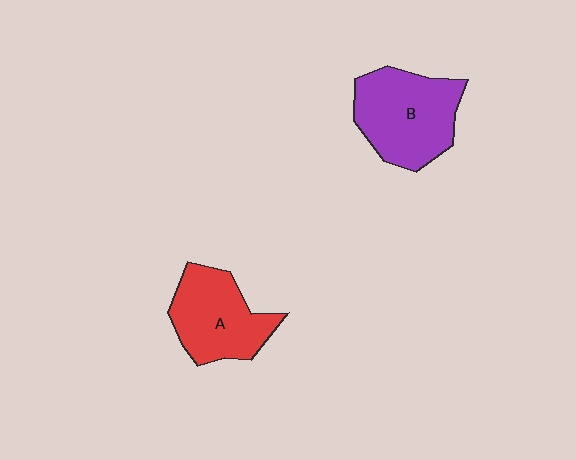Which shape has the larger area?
Shape B (purple).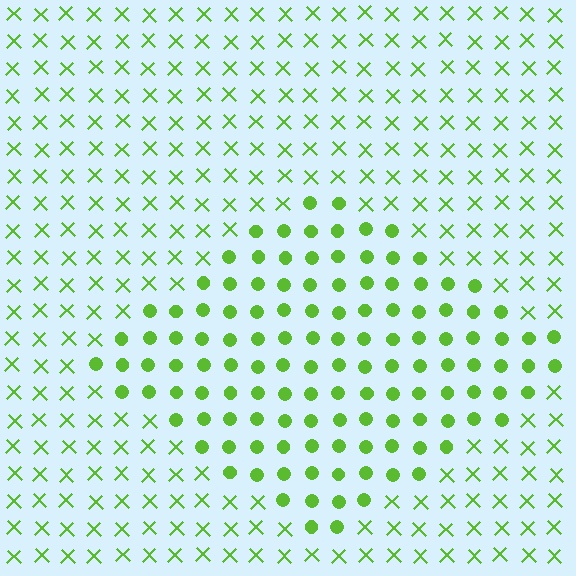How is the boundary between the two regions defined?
The boundary is defined by a change in element shape: circles inside vs. X marks outside. All elements share the same color and spacing.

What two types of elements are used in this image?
The image uses circles inside the diamond region and X marks outside it.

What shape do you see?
I see a diamond.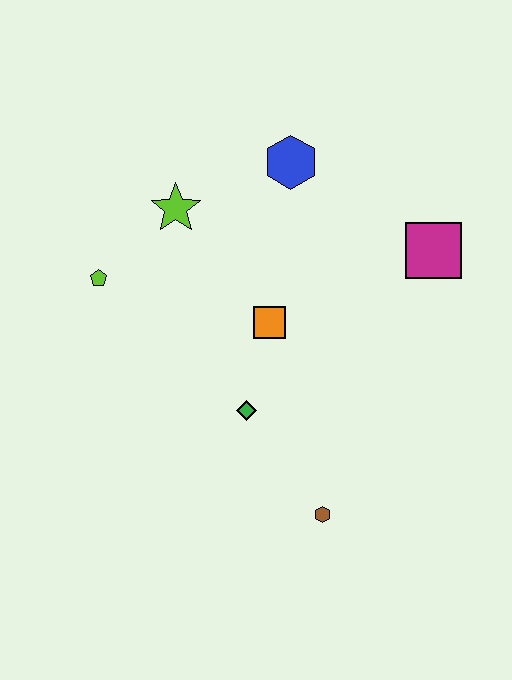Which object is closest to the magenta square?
The blue hexagon is closest to the magenta square.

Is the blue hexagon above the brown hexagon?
Yes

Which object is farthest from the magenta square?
The lime pentagon is farthest from the magenta square.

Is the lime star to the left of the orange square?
Yes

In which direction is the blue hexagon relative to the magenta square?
The blue hexagon is to the left of the magenta square.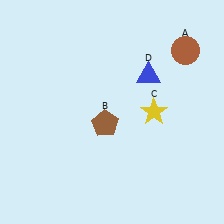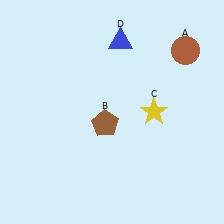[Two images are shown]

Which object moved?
The blue triangle (D) moved up.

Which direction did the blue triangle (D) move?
The blue triangle (D) moved up.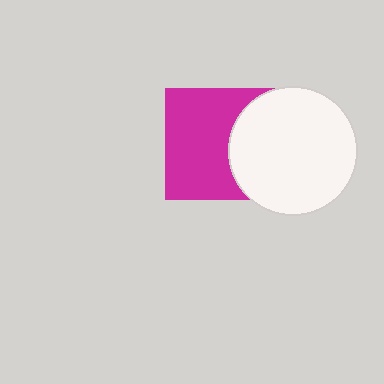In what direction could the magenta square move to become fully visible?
The magenta square could move left. That would shift it out from behind the white circle entirely.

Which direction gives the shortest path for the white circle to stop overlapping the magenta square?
Moving right gives the shortest separation.